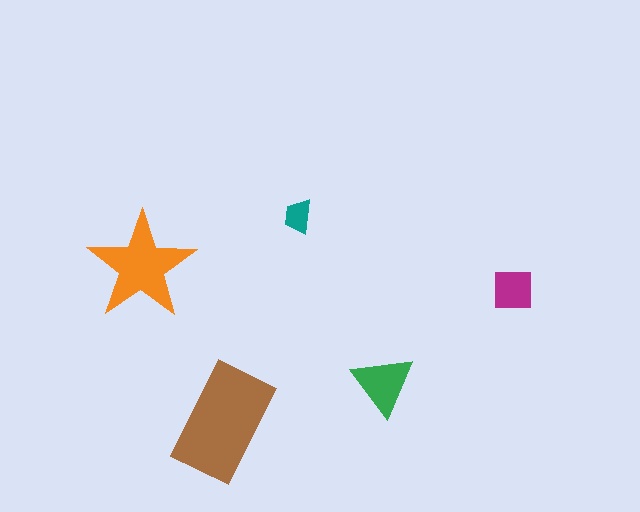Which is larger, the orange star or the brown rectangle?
The brown rectangle.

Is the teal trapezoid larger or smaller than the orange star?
Smaller.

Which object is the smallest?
The teal trapezoid.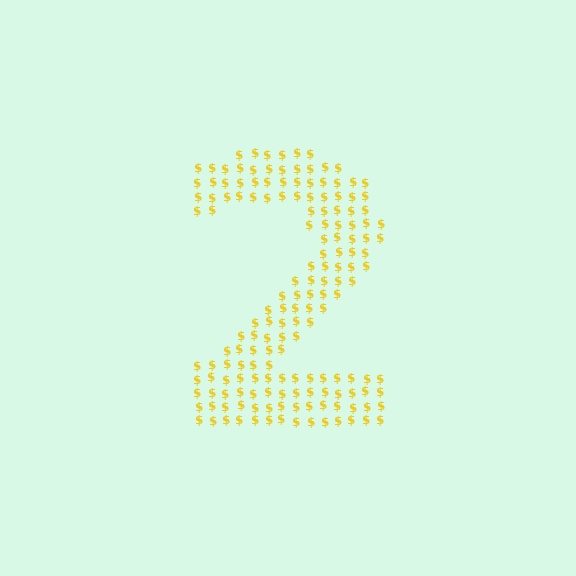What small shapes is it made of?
It is made of small dollar signs.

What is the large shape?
The large shape is the digit 2.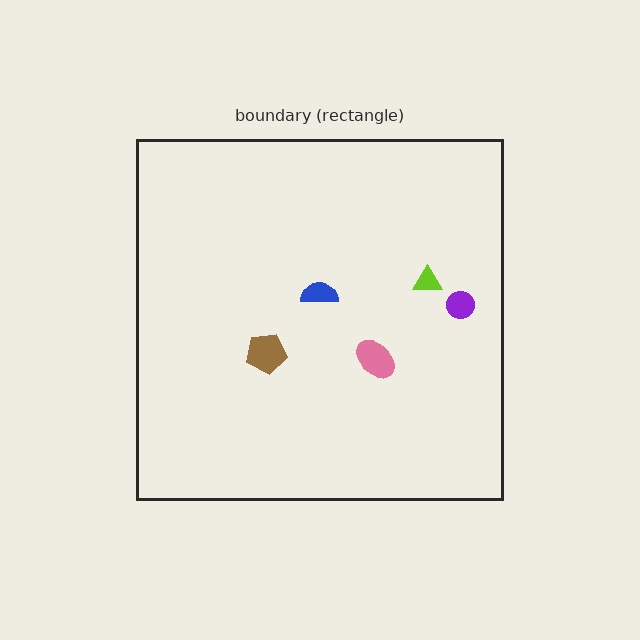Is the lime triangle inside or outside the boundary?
Inside.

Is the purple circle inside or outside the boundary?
Inside.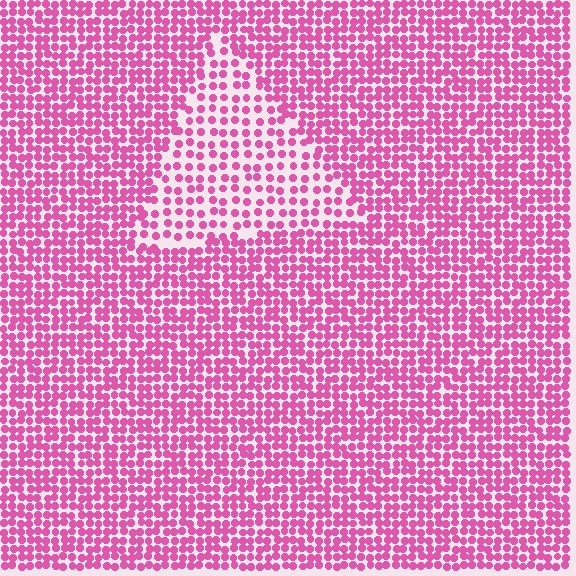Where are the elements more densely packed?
The elements are more densely packed outside the triangle boundary.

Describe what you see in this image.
The image contains small pink elements arranged at two different densities. A triangle-shaped region is visible where the elements are less densely packed than the surrounding area.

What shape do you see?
I see a triangle.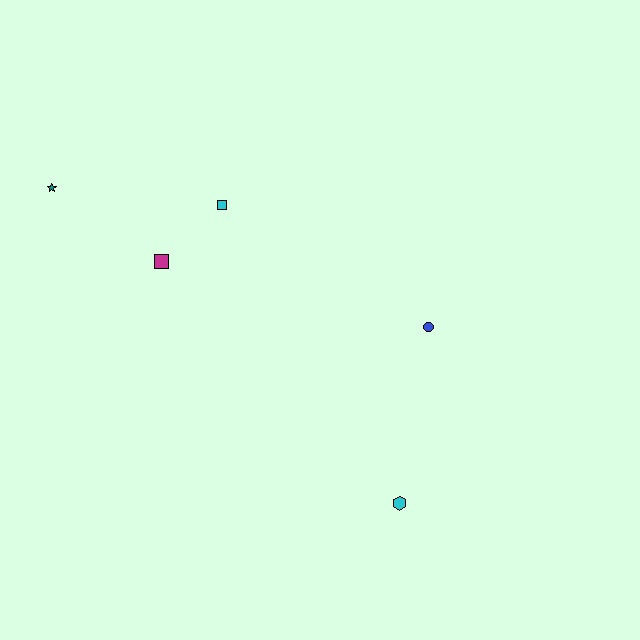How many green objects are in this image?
There are no green objects.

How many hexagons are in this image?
There is 1 hexagon.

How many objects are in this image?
There are 5 objects.